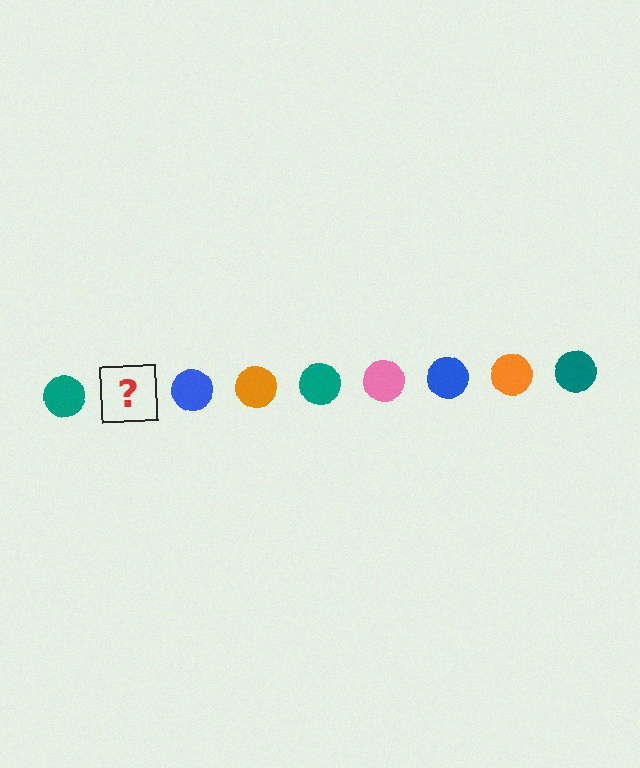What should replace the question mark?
The question mark should be replaced with a pink circle.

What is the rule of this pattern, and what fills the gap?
The rule is that the pattern cycles through teal, pink, blue, orange circles. The gap should be filled with a pink circle.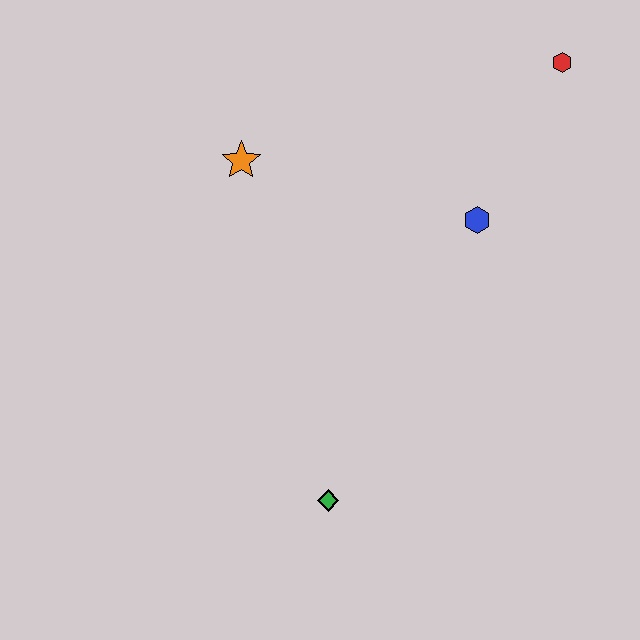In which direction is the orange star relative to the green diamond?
The orange star is above the green diamond.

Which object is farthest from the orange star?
The green diamond is farthest from the orange star.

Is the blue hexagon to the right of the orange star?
Yes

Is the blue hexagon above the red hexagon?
No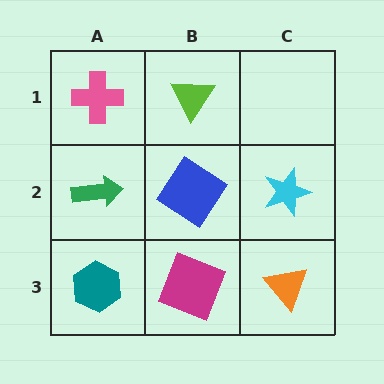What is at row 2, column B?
A blue diamond.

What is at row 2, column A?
A green arrow.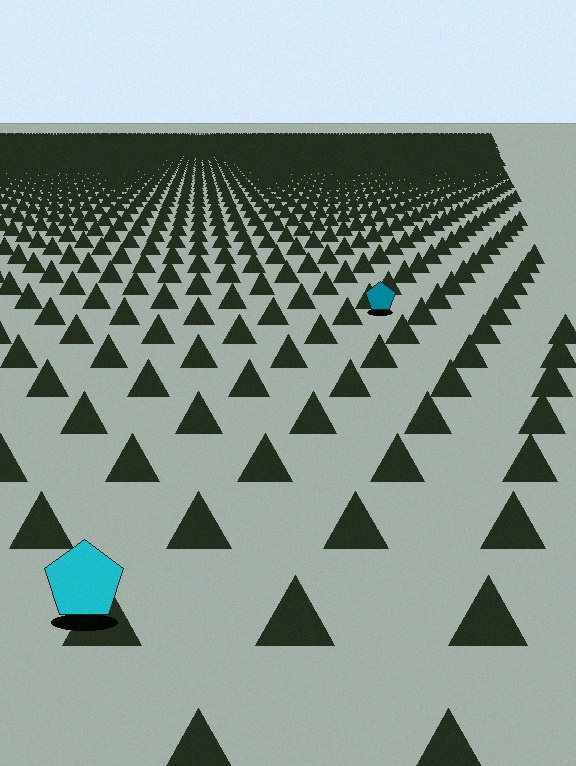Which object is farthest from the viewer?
The teal pentagon is farthest from the viewer. It appears smaller and the ground texture around it is denser.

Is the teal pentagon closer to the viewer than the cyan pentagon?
No. The cyan pentagon is closer — you can tell from the texture gradient: the ground texture is coarser near it.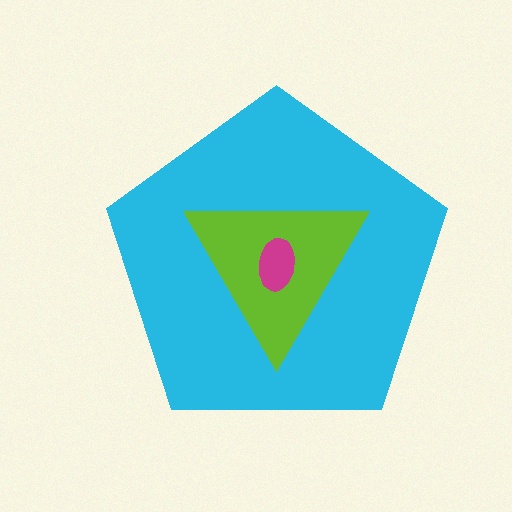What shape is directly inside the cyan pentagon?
The lime triangle.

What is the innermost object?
The magenta ellipse.